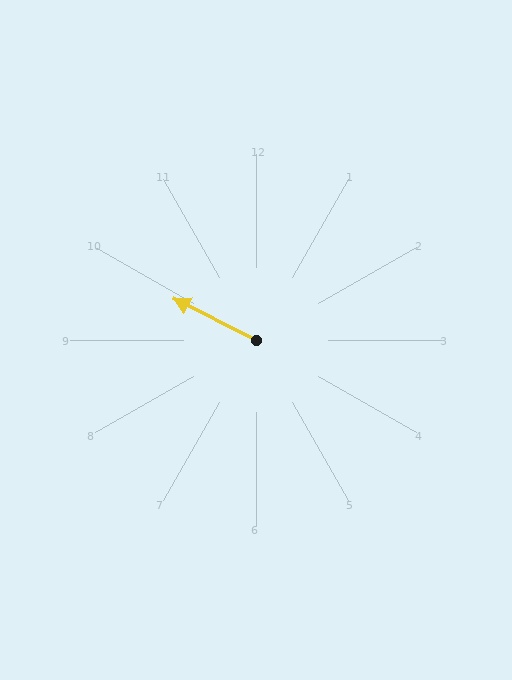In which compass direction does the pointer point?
Northwest.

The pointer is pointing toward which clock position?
Roughly 10 o'clock.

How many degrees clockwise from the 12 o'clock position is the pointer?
Approximately 297 degrees.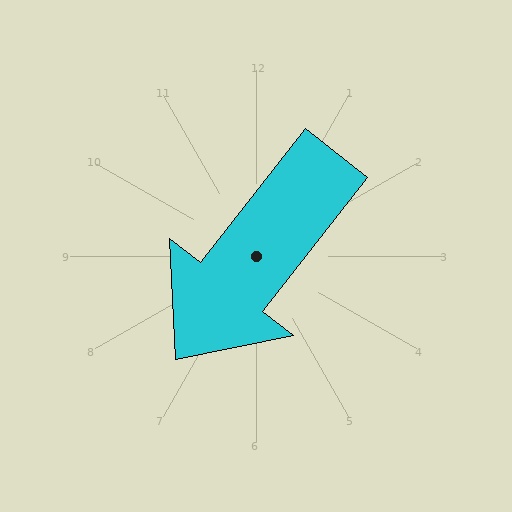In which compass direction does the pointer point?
Southwest.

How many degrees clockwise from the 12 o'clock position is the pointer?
Approximately 218 degrees.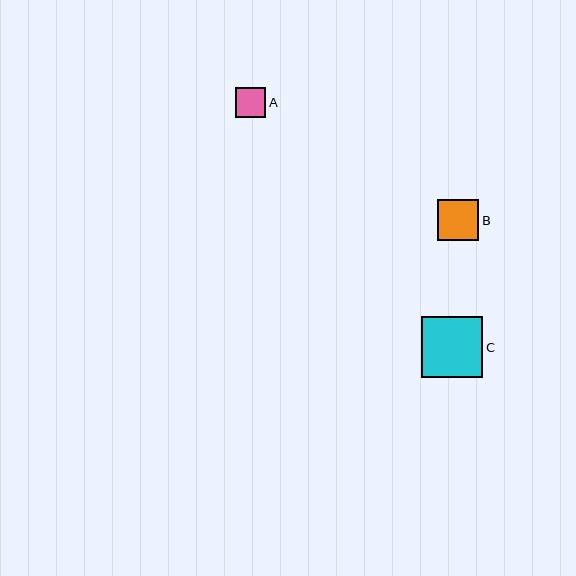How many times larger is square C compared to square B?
Square C is approximately 1.5 times the size of square B.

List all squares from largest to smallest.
From largest to smallest: C, B, A.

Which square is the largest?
Square C is the largest with a size of approximately 61 pixels.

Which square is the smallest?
Square A is the smallest with a size of approximately 30 pixels.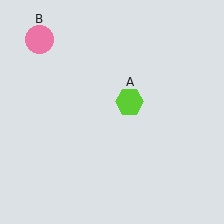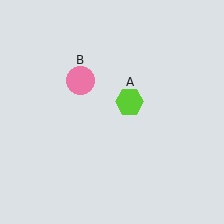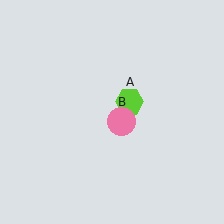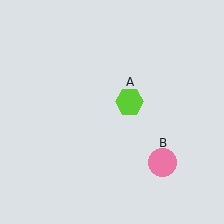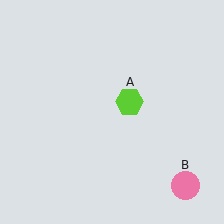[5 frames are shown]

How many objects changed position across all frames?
1 object changed position: pink circle (object B).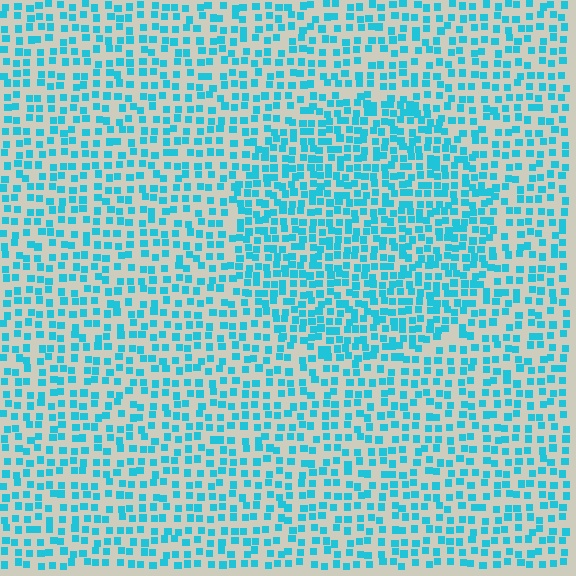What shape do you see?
I see a circle.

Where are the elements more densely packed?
The elements are more densely packed inside the circle boundary.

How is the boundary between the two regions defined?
The boundary is defined by a change in element density (approximately 1.6x ratio). All elements are the same color, size, and shape.